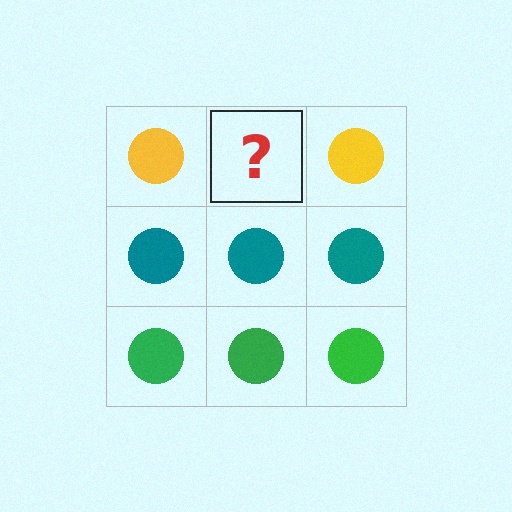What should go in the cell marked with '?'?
The missing cell should contain a yellow circle.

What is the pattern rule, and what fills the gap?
The rule is that each row has a consistent color. The gap should be filled with a yellow circle.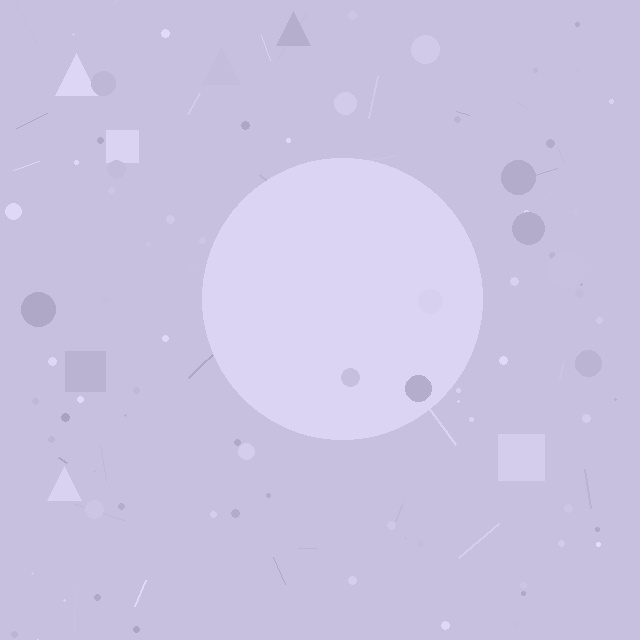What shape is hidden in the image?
A circle is hidden in the image.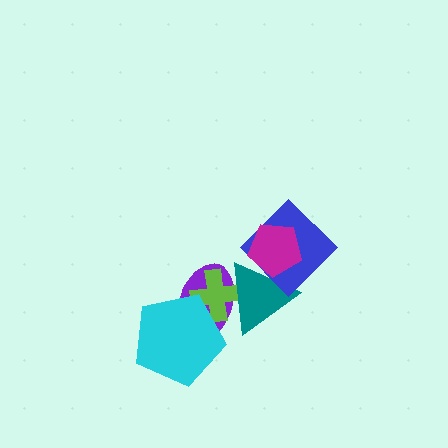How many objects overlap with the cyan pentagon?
2 objects overlap with the cyan pentagon.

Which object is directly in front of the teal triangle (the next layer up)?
The blue diamond is directly in front of the teal triangle.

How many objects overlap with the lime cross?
3 objects overlap with the lime cross.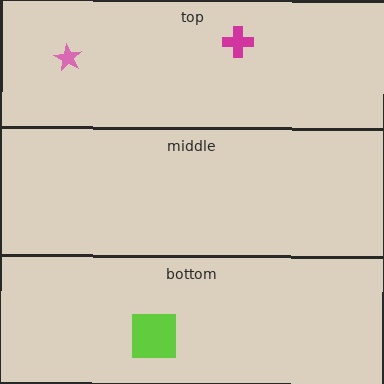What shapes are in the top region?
The magenta cross, the pink star.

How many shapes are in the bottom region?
1.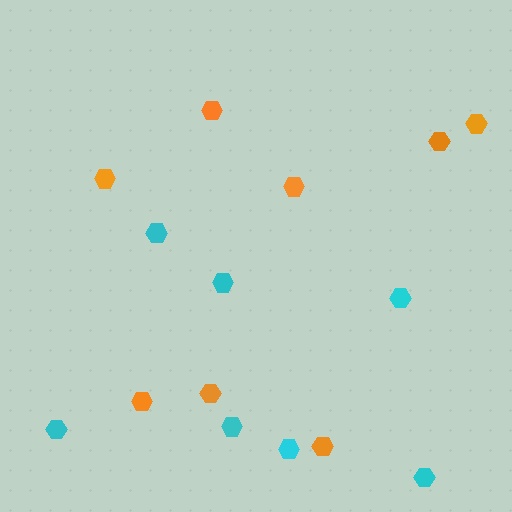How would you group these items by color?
There are 2 groups: one group of orange hexagons (8) and one group of cyan hexagons (7).